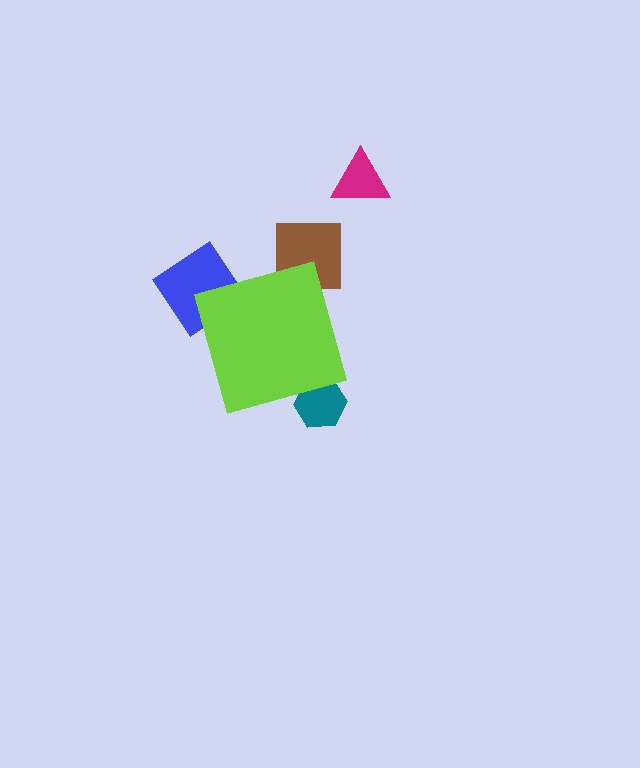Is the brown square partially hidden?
Yes, the brown square is partially hidden behind the lime diamond.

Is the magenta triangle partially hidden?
No, the magenta triangle is fully visible.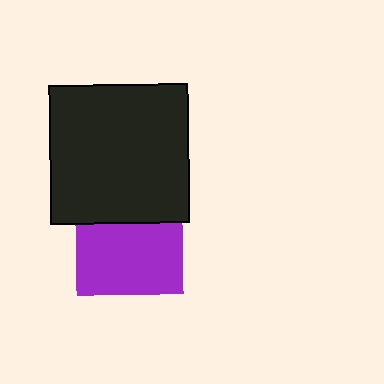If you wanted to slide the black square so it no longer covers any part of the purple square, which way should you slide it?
Slide it up — that is the most direct way to separate the two shapes.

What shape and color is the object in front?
The object in front is a black square.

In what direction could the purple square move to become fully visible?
The purple square could move down. That would shift it out from behind the black square entirely.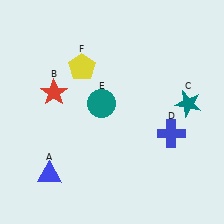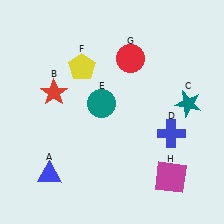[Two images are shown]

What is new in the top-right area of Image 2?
A red circle (G) was added in the top-right area of Image 2.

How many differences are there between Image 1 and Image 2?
There are 2 differences between the two images.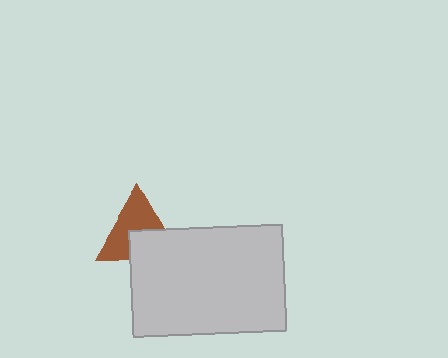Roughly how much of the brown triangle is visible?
About half of it is visible (roughly 59%).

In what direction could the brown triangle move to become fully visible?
The brown triangle could move up. That would shift it out from behind the light gray rectangle entirely.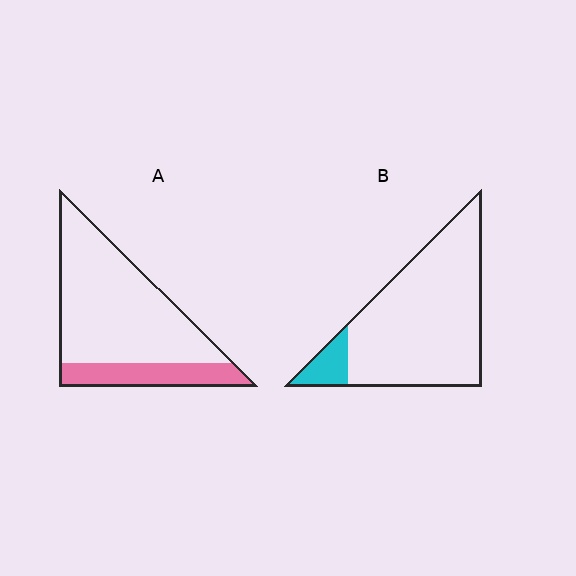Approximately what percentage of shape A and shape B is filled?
A is approximately 25% and B is approximately 10%.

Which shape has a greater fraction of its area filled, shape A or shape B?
Shape A.